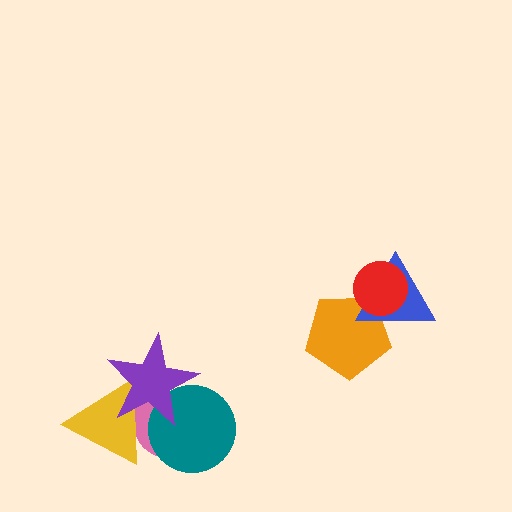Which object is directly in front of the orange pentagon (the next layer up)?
The blue triangle is directly in front of the orange pentagon.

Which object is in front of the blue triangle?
The red circle is in front of the blue triangle.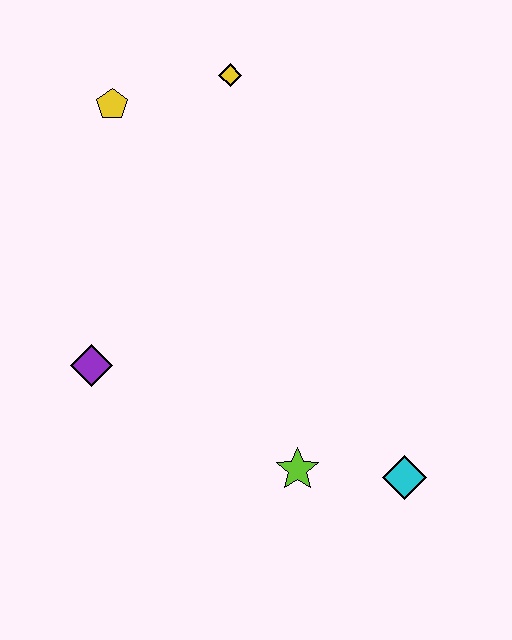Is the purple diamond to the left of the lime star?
Yes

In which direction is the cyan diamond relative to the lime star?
The cyan diamond is to the right of the lime star.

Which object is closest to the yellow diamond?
The yellow pentagon is closest to the yellow diamond.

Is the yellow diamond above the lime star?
Yes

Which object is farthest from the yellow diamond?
The cyan diamond is farthest from the yellow diamond.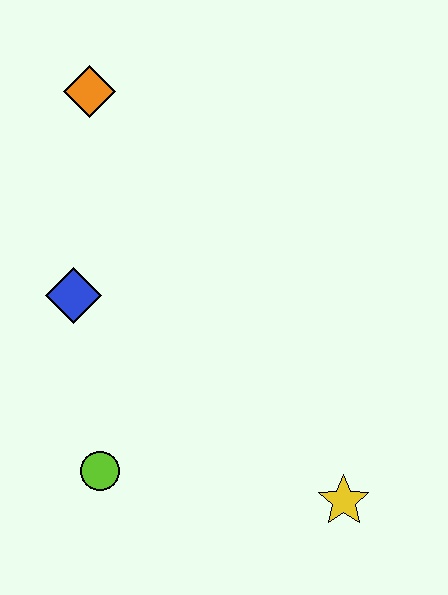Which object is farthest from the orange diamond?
The yellow star is farthest from the orange diamond.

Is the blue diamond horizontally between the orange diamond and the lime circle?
No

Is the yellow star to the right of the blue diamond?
Yes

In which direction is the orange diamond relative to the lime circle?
The orange diamond is above the lime circle.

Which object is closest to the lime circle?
The blue diamond is closest to the lime circle.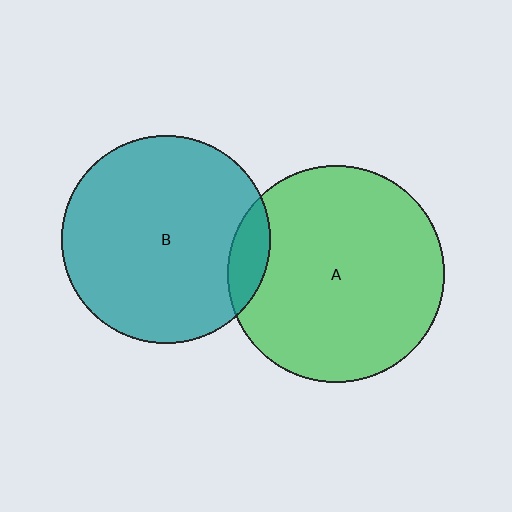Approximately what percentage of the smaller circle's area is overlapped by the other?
Approximately 10%.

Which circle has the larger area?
Circle A (green).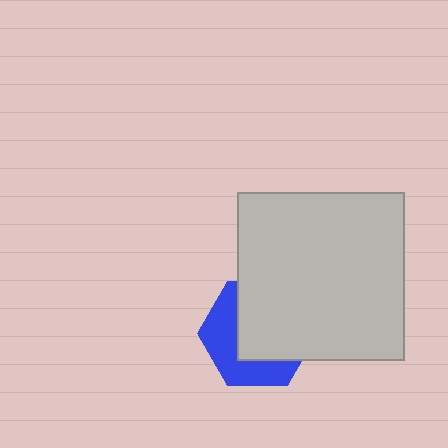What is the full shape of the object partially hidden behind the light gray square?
The partially hidden object is a blue hexagon.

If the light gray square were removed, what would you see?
You would see the complete blue hexagon.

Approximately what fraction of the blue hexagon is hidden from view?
Roughly 57% of the blue hexagon is hidden behind the light gray square.